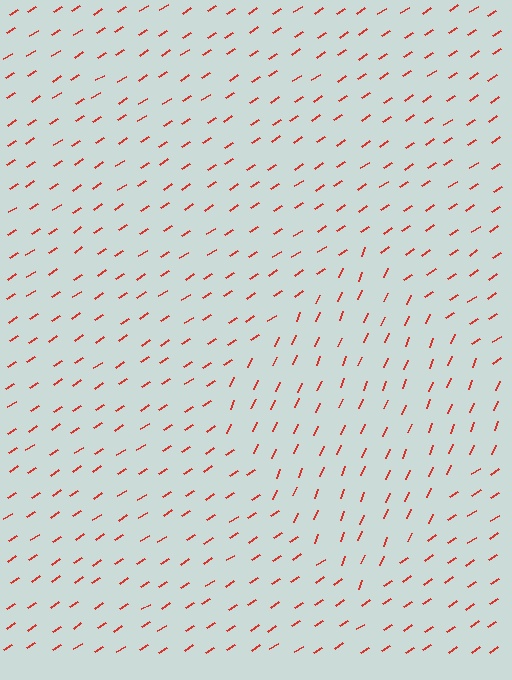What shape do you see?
I see a diamond.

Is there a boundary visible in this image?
Yes, there is a texture boundary formed by a change in line orientation.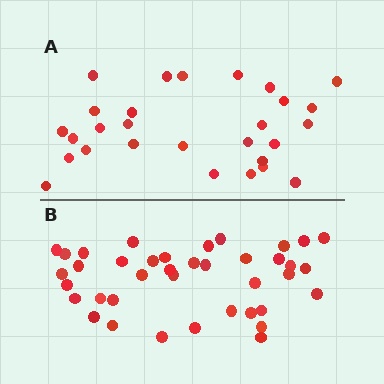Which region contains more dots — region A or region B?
Region B (the bottom region) has more dots.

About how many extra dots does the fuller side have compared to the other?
Region B has roughly 12 or so more dots than region A.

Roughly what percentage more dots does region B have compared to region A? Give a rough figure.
About 40% more.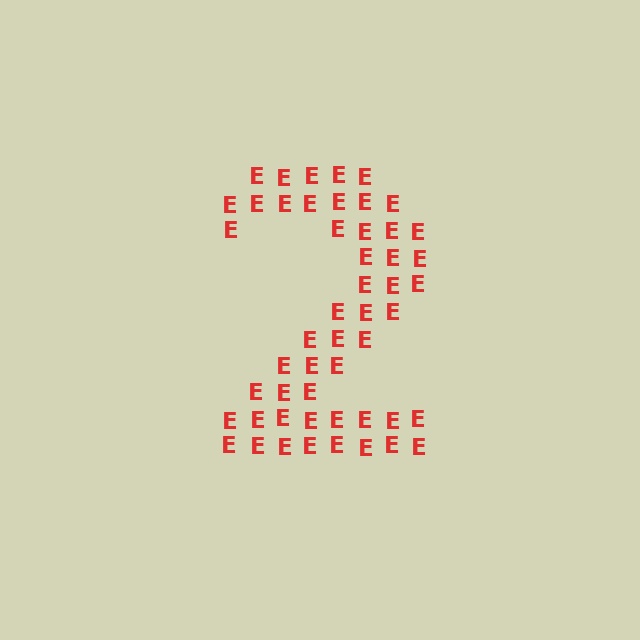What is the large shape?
The large shape is the digit 2.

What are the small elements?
The small elements are letter E's.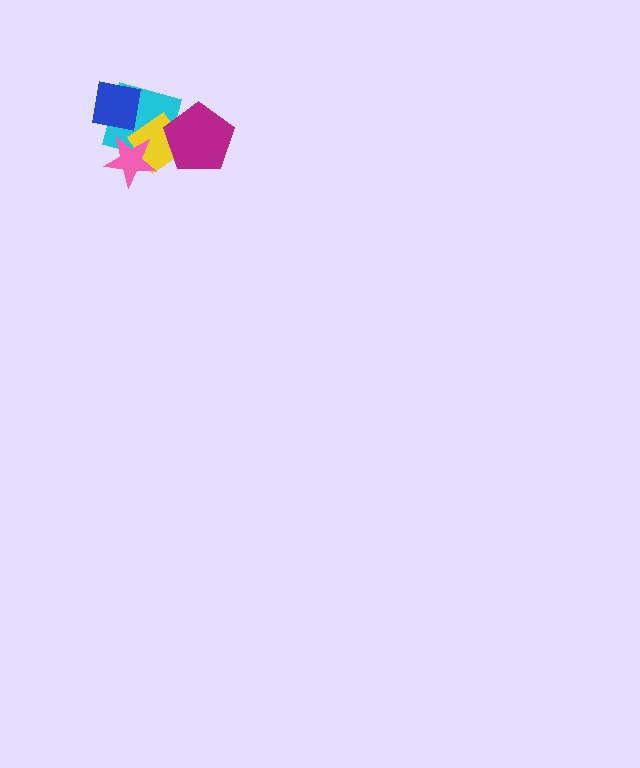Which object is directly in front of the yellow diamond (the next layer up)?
The pink star is directly in front of the yellow diamond.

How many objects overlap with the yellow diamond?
3 objects overlap with the yellow diamond.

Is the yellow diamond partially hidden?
Yes, it is partially covered by another shape.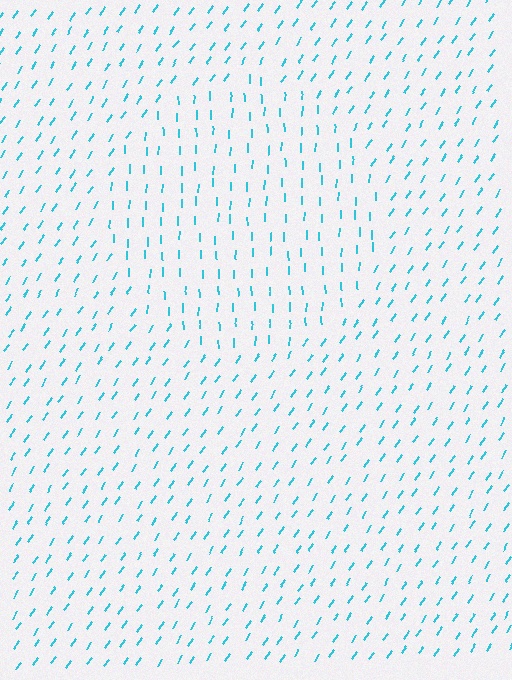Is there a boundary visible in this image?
Yes, there is a texture boundary formed by a change in line orientation.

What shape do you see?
I see a circle.